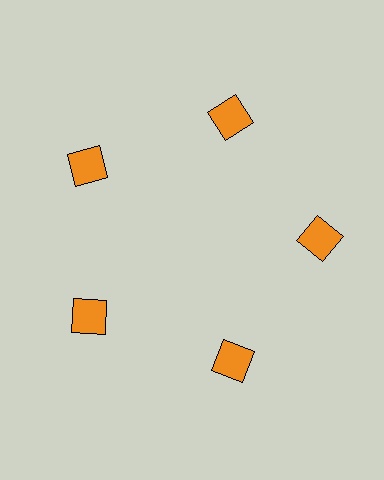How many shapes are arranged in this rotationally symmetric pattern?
There are 5 shapes, arranged in 5 groups of 1.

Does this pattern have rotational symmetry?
Yes, this pattern has 5-fold rotational symmetry. It looks the same after rotating 72 degrees around the center.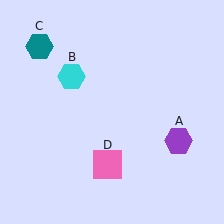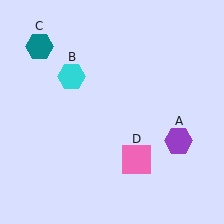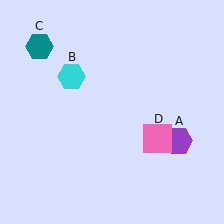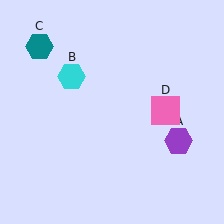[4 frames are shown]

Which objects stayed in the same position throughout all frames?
Purple hexagon (object A) and cyan hexagon (object B) and teal hexagon (object C) remained stationary.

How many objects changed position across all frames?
1 object changed position: pink square (object D).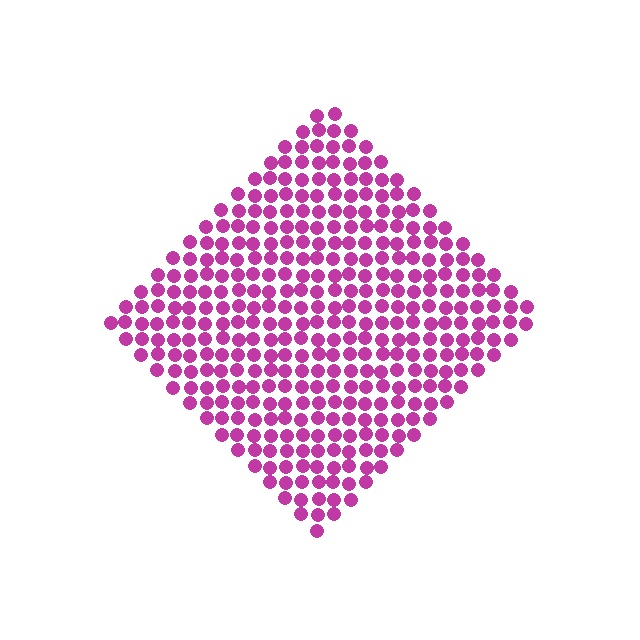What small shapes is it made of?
It is made of small circles.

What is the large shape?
The large shape is a diamond.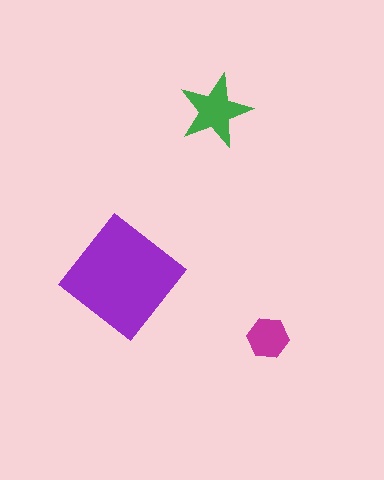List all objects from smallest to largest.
The magenta hexagon, the green star, the purple diamond.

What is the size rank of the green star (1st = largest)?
2nd.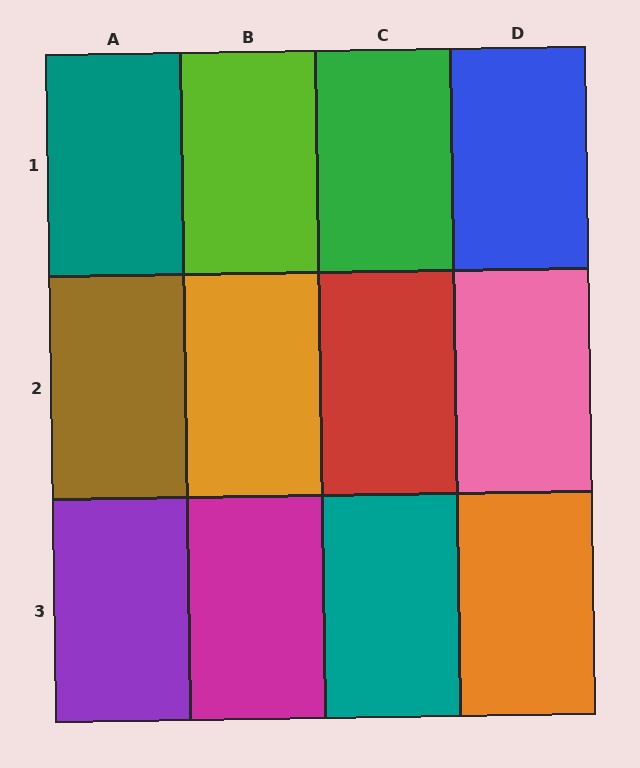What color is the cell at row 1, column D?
Blue.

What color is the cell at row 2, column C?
Red.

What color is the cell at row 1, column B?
Lime.